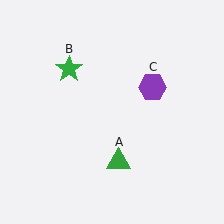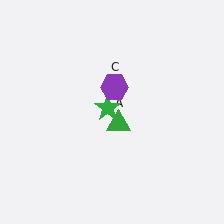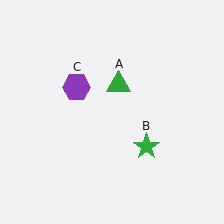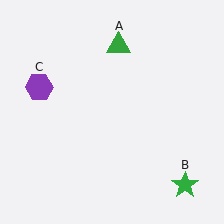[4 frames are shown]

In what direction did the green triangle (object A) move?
The green triangle (object A) moved up.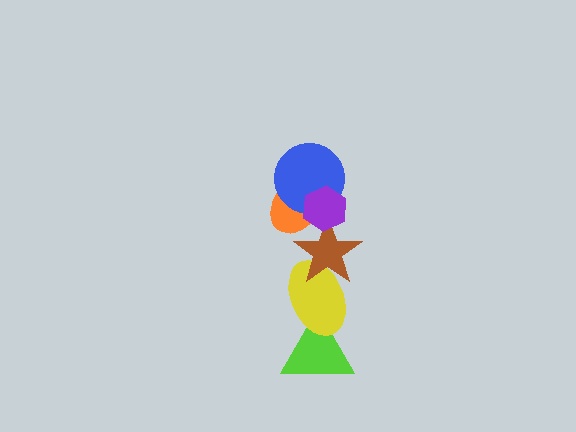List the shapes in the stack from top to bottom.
From top to bottom: the purple hexagon, the blue circle, the orange ellipse, the brown star, the yellow ellipse, the lime triangle.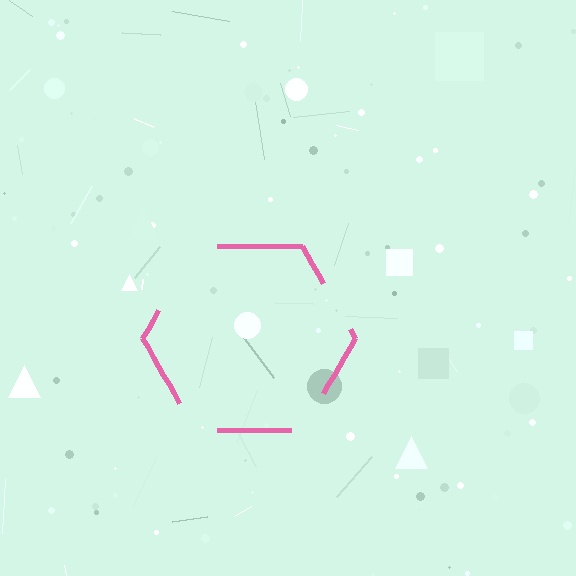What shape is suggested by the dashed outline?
The dashed outline suggests a hexagon.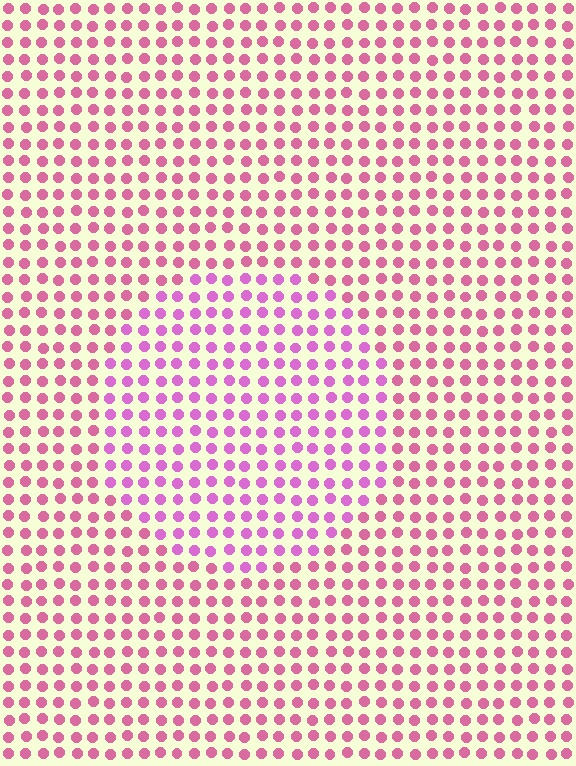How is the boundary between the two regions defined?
The boundary is defined purely by a slight shift in hue (about 27 degrees). Spacing, size, and orientation are identical on both sides.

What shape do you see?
I see a circle.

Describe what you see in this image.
The image is filled with small pink elements in a uniform arrangement. A circle-shaped region is visible where the elements are tinted to a slightly different hue, forming a subtle color boundary.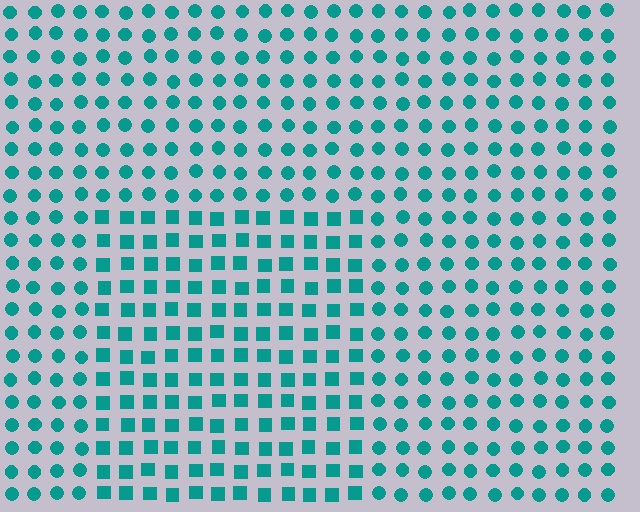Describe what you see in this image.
The image is filled with small teal elements arranged in a uniform grid. A rectangle-shaped region contains squares, while the surrounding area contains circles. The boundary is defined purely by the change in element shape.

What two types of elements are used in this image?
The image uses squares inside the rectangle region and circles outside it.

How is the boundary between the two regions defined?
The boundary is defined by a change in element shape: squares inside vs. circles outside. All elements share the same color and spacing.